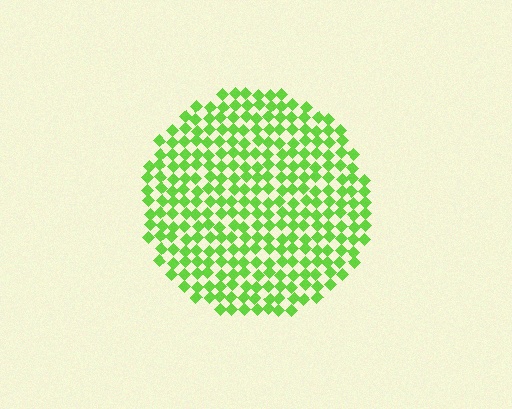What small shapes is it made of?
It is made of small diamonds.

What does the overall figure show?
The overall figure shows a circle.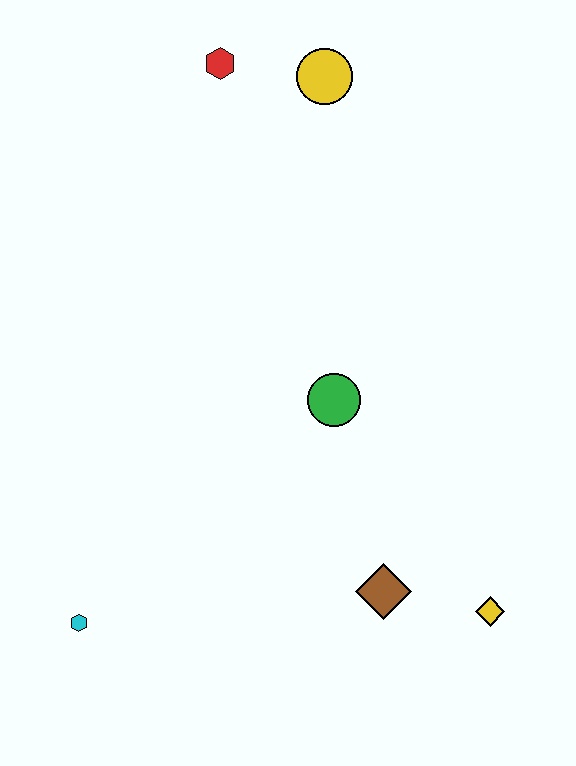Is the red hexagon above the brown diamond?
Yes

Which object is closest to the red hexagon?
The yellow circle is closest to the red hexagon.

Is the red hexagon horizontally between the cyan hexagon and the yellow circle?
Yes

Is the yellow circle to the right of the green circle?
No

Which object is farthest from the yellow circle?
The cyan hexagon is farthest from the yellow circle.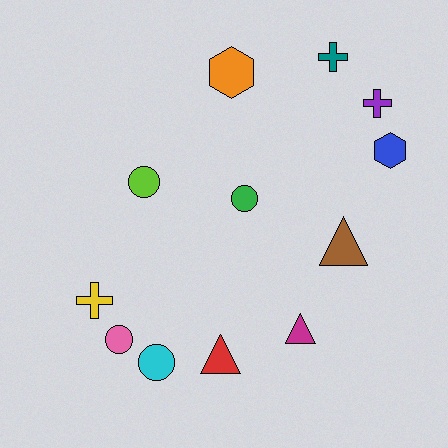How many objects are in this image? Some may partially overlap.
There are 12 objects.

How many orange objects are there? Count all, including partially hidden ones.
There is 1 orange object.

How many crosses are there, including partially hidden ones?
There are 3 crosses.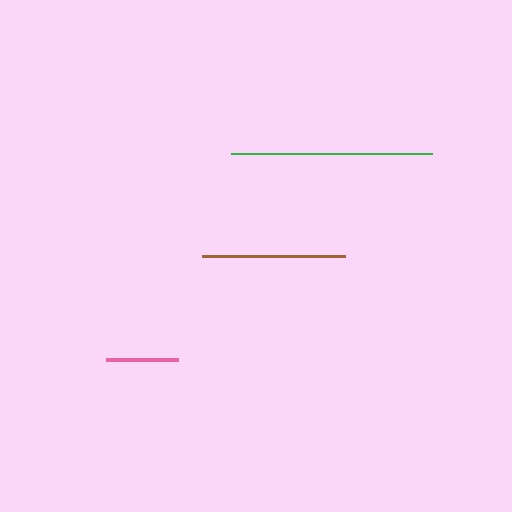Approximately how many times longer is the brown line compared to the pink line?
The brown line is approximately 2.0 times the length of the pink line.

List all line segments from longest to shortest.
From longest to shortest: green, brown, pink.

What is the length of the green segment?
The green segment is approximately 200 pixels long.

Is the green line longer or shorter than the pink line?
The green line is longer than the pink line.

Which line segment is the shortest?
The pink line is the shortest at approximately 72 pixels.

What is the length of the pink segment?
The pink segment is approximately 72 pixels long.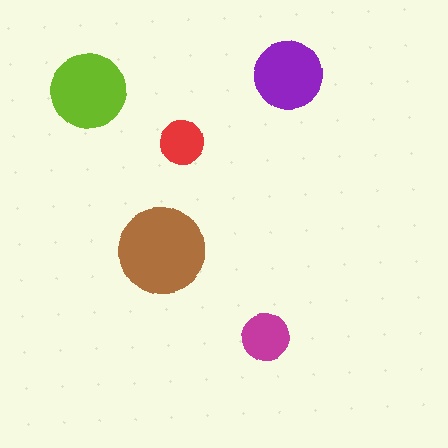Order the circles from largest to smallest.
the brown one, the lime one, the purple one, the magenta one, the red one.